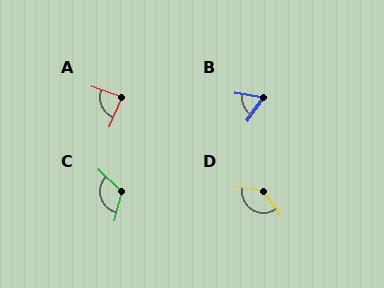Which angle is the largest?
D, at approximately 133 degrees.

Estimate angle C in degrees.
Approximately 120 degrees.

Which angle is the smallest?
B, at approximately 65 degrees.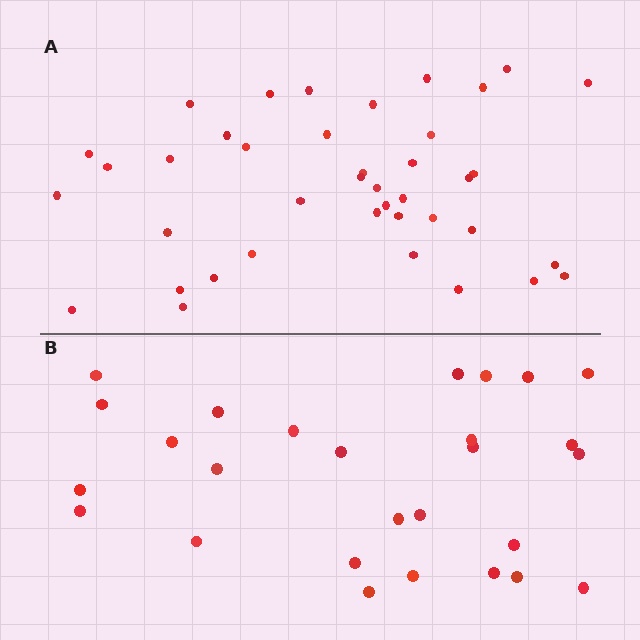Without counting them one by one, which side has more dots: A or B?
Region A (the top region) has more dots.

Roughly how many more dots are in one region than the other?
Region A has approximately 15 more dots than region B.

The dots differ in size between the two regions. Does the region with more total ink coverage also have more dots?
No. Region B has more total ink coverage because its dots are larger, but region A actually contains more individual dots. Total area can be misleading — the number of items is what matters here.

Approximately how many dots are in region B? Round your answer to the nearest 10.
About 30 dots. (The exact count is 27, which rounds to 30.)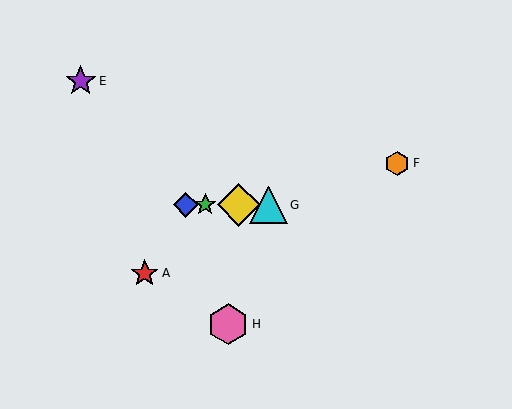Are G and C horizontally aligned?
Yes, both are at y≈205.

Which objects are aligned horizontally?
Objects B, C, D, G are aligned horizontally.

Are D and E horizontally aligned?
No, D is at y≈205 and E is at y≈81.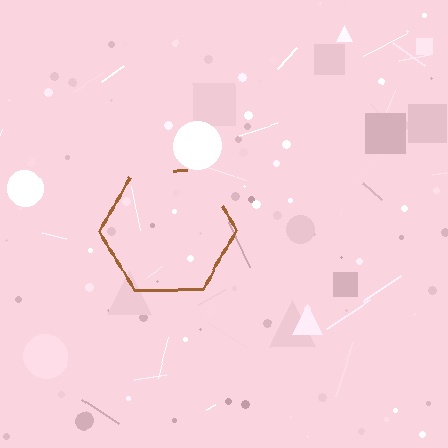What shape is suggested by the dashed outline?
The dashed outline suggests a hexagon.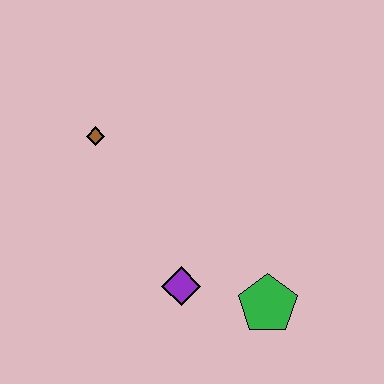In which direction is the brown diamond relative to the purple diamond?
The brown diamond is above the purple diamond.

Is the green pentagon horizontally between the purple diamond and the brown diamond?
No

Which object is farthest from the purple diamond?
The brown diamond is farthest from the purple diamond.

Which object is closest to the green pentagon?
The purple diamond is closest to the green pentagon.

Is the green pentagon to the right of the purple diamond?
Yes